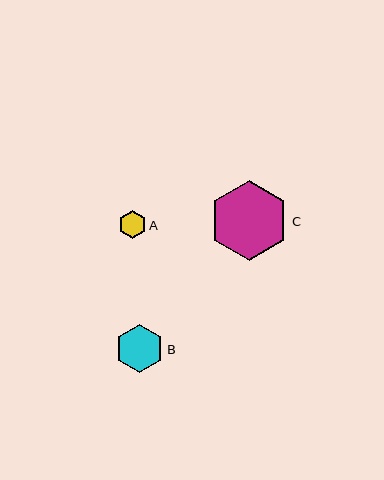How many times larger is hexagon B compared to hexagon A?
Hexagon B is approximately 1.7 times the size of hexagon A.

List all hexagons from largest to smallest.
From largest to smallest: C, B, A.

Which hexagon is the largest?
Hexagon C is the largest with a size of approximately 79 pixels.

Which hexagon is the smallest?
Hexagon A is the smallest with a size of approximately 28 pixels.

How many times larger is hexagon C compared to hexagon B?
Hexagon C is approximately 1.6 times the size of hexagon B.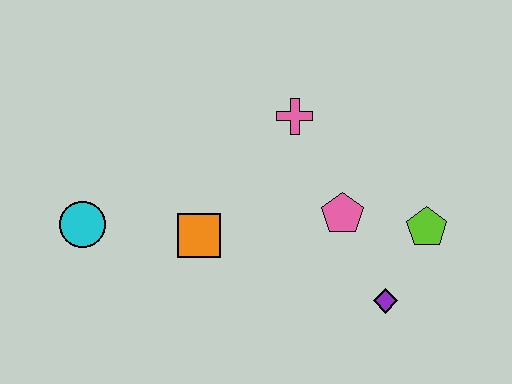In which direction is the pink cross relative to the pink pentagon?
The pink cross is above the pink pentagon.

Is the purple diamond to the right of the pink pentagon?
Yes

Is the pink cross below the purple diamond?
No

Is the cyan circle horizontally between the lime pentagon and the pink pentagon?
No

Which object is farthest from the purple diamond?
The cyan circle is farthest from the purple diamond.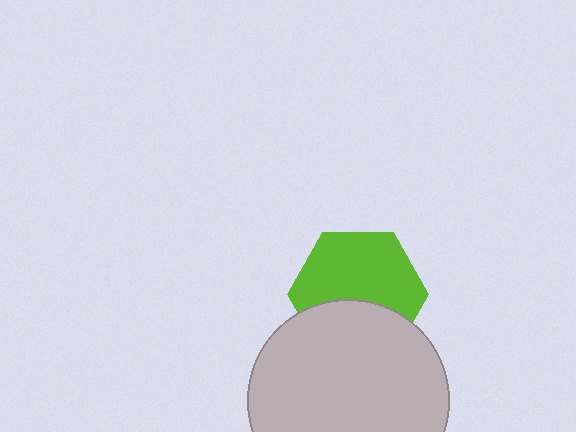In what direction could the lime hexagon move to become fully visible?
The lime hexagon could move up. That would shift it out from behind the light gray circle entirely.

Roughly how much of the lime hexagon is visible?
About half of it is visible (roughly 62%).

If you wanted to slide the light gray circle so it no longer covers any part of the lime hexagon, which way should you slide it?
Slide it down — that is the most direct way to separate the two shapes.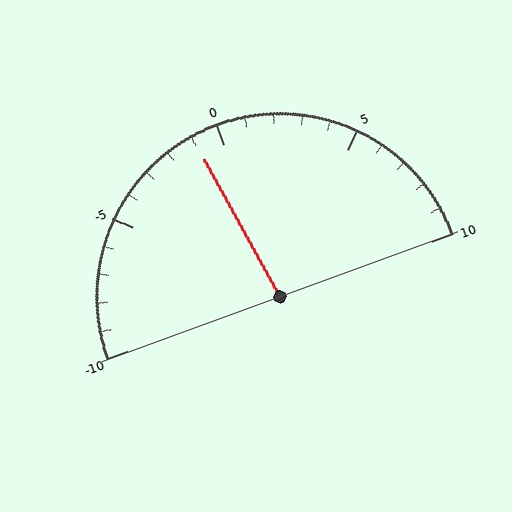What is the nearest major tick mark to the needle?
The nearest major tick mark is 0.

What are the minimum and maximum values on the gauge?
The gauge ranges from -10 to 10.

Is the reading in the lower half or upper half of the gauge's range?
The reading is in the lower half of the range (-10 to 10).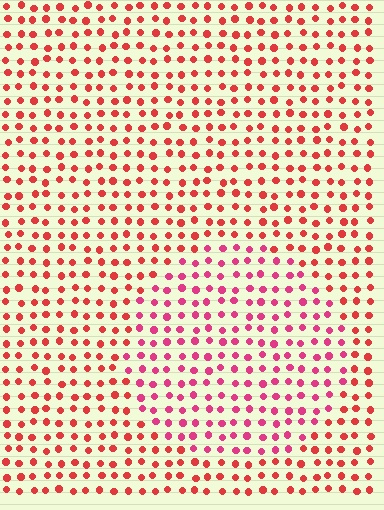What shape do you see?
I see a circle.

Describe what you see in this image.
The image is filled with small red elements in a uniform arrangement. A circle-shaped region is visible where the elements are tinted to a slightly different hue, forming a subtle color boundary.